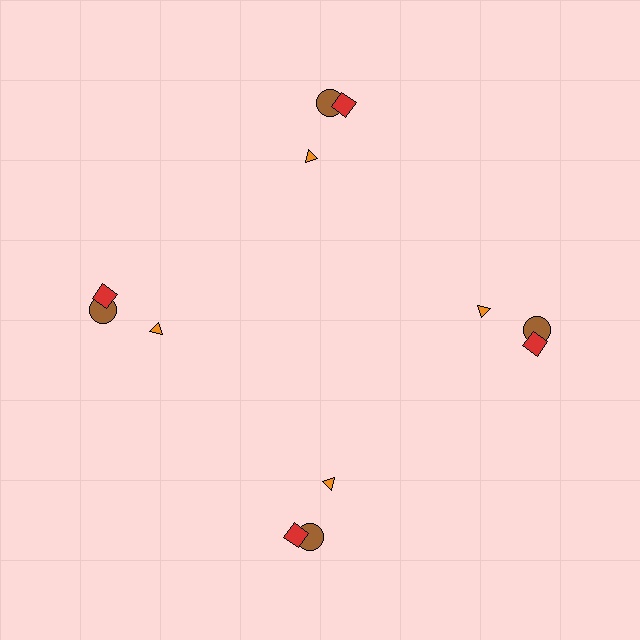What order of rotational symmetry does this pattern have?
This pattern has 4-fold rotational symmetry.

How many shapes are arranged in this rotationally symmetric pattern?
There are 12 shapes, arranged in 4 groups of 3.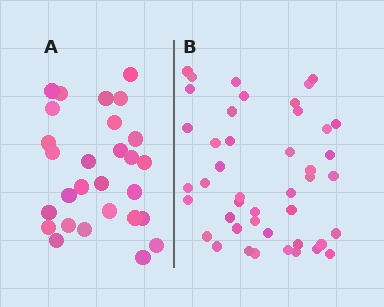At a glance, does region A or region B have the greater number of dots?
Region B (the right region) has more dots.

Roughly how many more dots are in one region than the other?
Region B has approximately 15 more dots than region A.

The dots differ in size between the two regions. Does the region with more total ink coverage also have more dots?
No. Region A has more total ink coverage because its dots are larger, but region B actually contains more individual dots. Total area can be misleading — the number of items is what matters here.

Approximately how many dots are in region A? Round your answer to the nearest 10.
About 30 dots. (The exact count is 28, which rounds to 30.)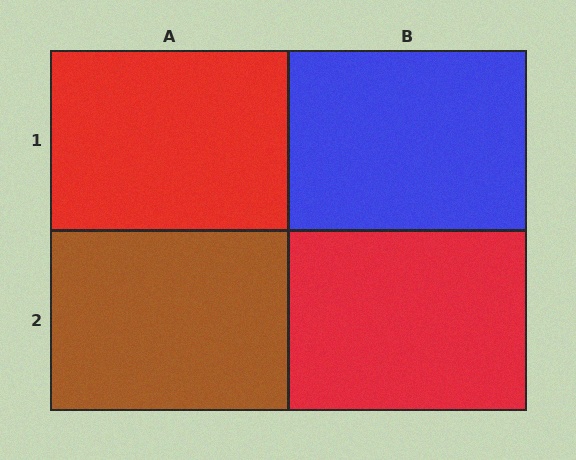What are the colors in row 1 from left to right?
Red, blue.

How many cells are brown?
1 cell is brown.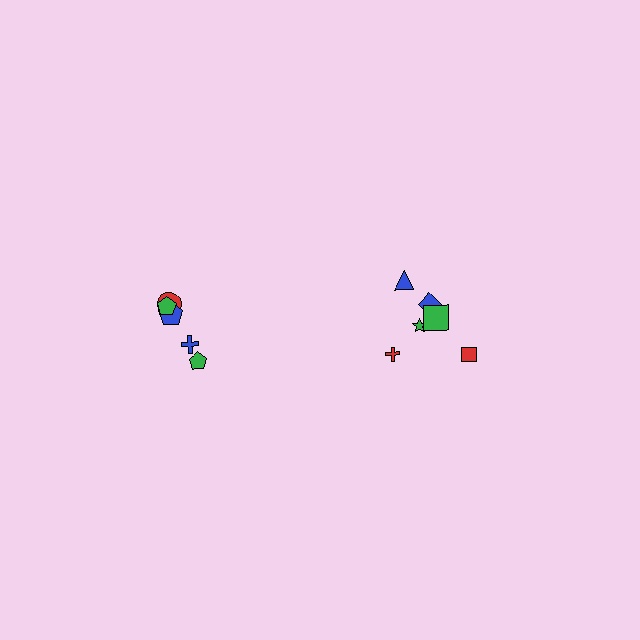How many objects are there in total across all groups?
There are 12 objects.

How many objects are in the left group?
There are 5 objects.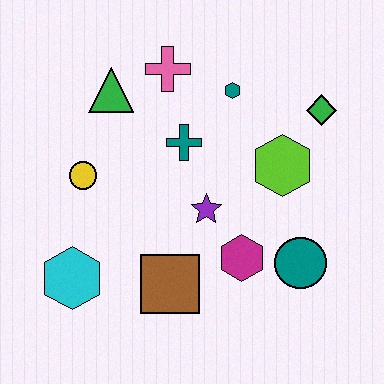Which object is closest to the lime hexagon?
The green diamond is closest to the lime hexagon.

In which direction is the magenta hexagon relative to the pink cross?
The magenta hexagon is below the pink cross.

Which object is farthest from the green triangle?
The teal circle is farthest from the green triangle.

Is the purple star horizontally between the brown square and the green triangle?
No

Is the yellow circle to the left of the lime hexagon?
Yes